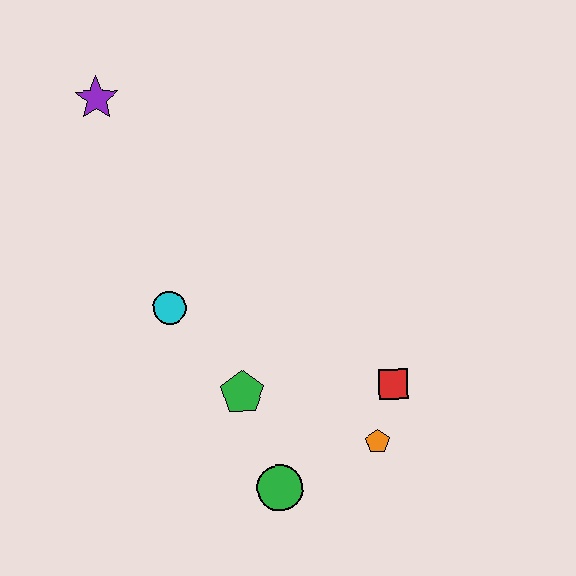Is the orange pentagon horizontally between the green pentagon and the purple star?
No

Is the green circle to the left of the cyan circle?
No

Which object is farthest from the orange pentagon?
The purple star is farthest from the orange pentagon.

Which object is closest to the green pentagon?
The green circle is closest to the green pentagon.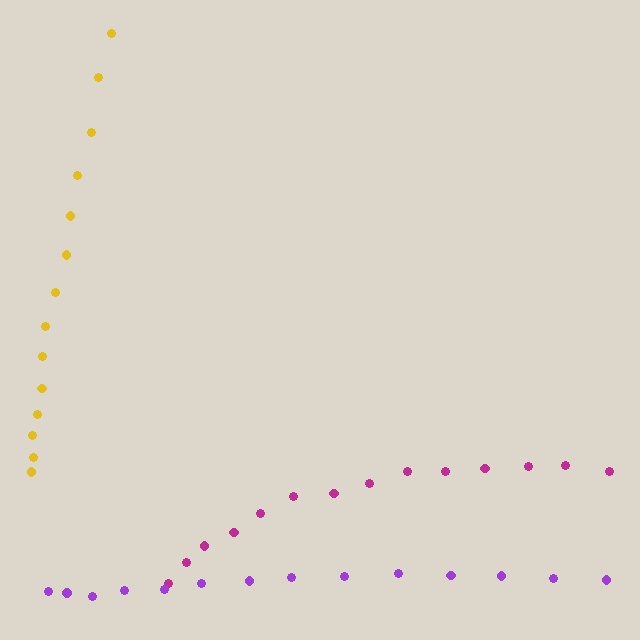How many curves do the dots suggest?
There are 3 distinct paths.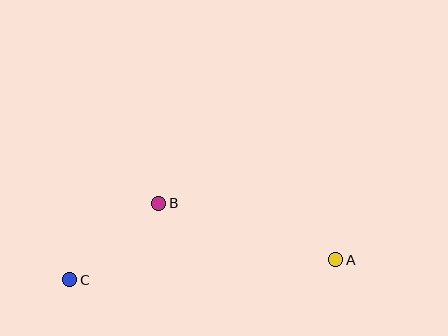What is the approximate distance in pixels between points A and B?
The distance between A and B is approximately 186 pixels.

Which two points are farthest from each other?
Points A and C are farthest from each other.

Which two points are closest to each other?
Points B and C are closest to each other.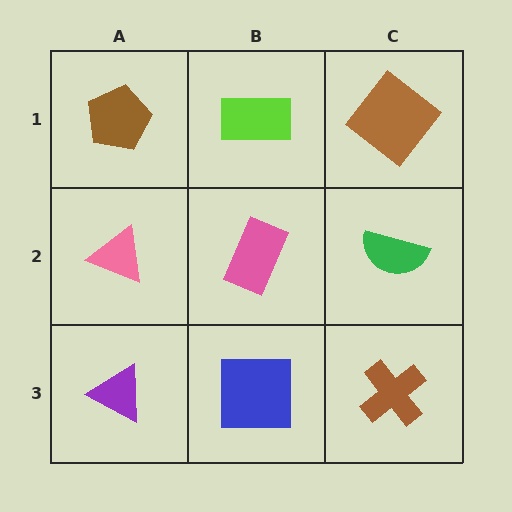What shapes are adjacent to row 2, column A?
A brown pentagon (row 1, column A), a purple triangle (row 3, column A), a pink rectangle (row 2, column B).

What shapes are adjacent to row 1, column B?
A pink rectangle (row 2, column B), a brown pentagon (row 1, column A), a brown diamond (row 1, column C).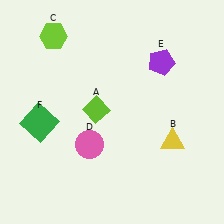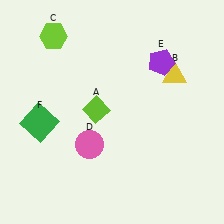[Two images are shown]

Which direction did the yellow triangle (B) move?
The yellow triangle (B) moved up.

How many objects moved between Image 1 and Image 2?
1 object moved between the two images.